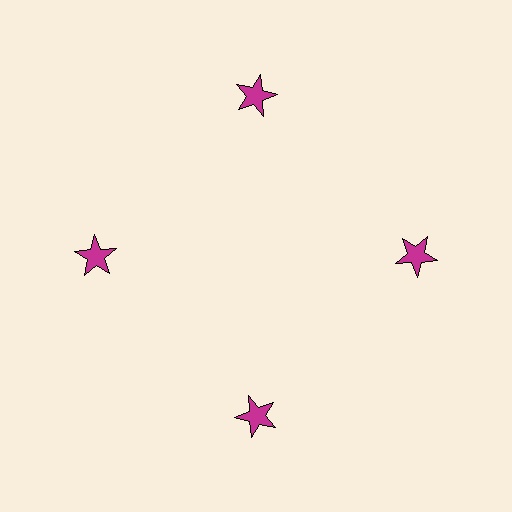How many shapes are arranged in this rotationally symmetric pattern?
There are 4 shapes, arranged in 4 groups of 1.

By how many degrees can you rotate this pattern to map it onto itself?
The pattern maps onto itself every 90 degrees of rotation.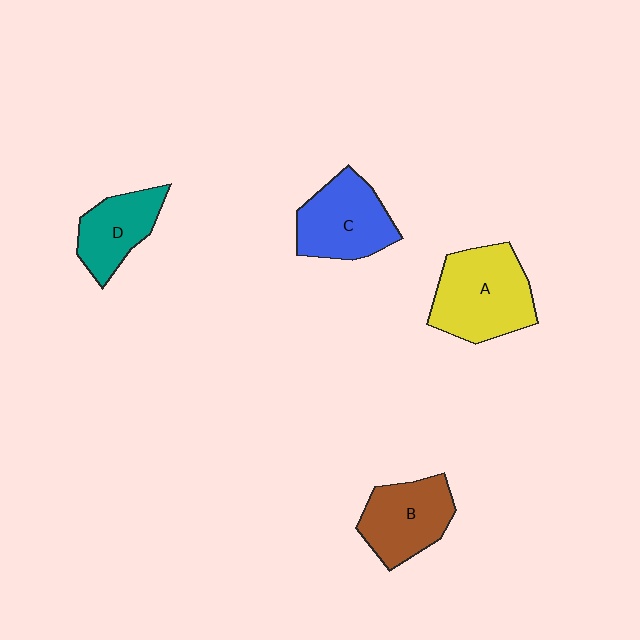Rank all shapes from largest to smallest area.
From largest to smallest: A (yellow), C (blue), B (brown), D (teal).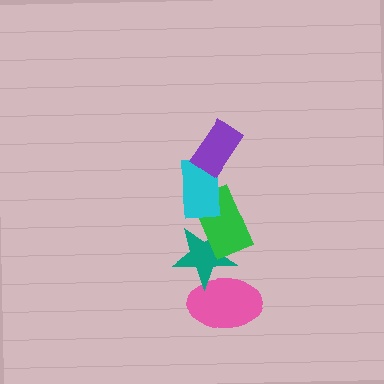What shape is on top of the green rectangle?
The cyan rectangle is on top of the green rectangle.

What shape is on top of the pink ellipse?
The teal star is on top of the pink ellipse.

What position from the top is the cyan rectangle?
The cyan rectangle is 2nd from the top.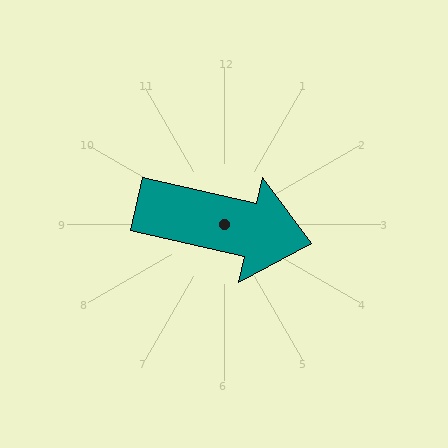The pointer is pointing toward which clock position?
Roughly 3 o'clock.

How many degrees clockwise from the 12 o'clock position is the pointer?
Approximately 103 degrees.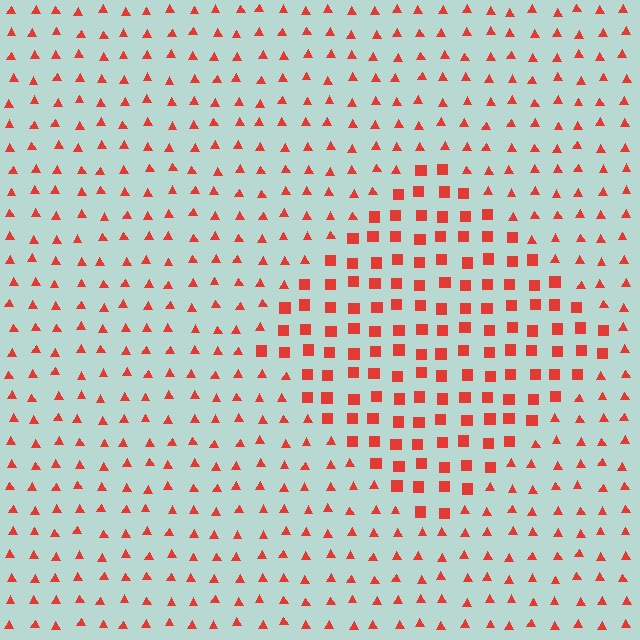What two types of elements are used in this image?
The image uses squares inside the diamond region and triangles outside it.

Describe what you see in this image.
The image is filled with small red elements arranged in a uniform grid. A diamond-shaped region contains squares, while the surrounding area contains triangles. The boundary is defined purely by the change in element shape.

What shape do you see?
I see a diamond.